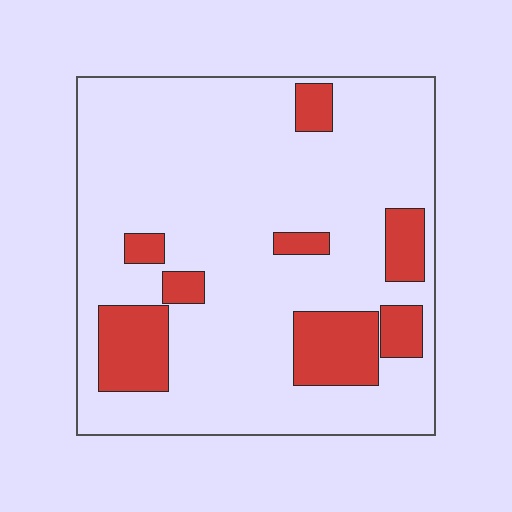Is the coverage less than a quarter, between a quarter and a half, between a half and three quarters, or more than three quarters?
Less than a quarter.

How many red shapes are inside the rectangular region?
8.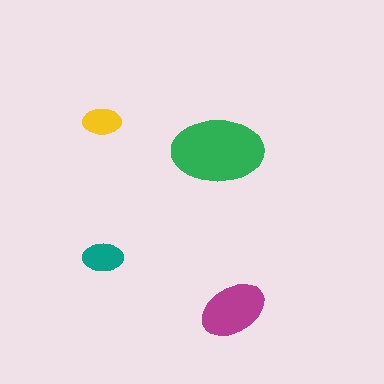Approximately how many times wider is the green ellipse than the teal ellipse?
About 2.5 times wider.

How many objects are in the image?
There are 4 objects in the image.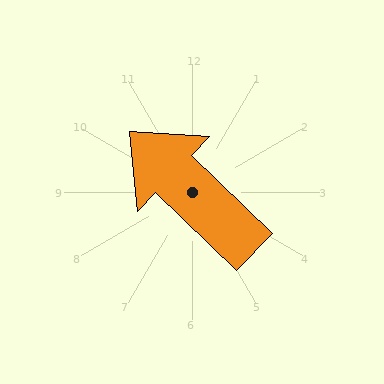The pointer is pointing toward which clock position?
Roughly 10 o'clock.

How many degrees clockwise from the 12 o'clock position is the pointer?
Approximately 314 degrees.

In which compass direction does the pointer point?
Northwest.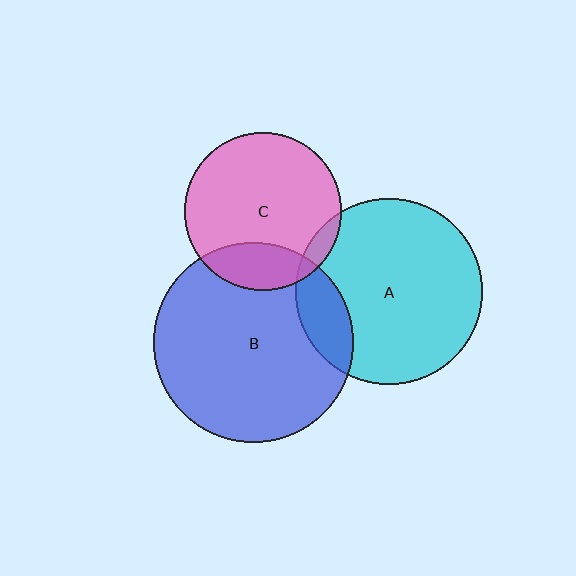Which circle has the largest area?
Circle B (blue).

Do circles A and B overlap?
Yes.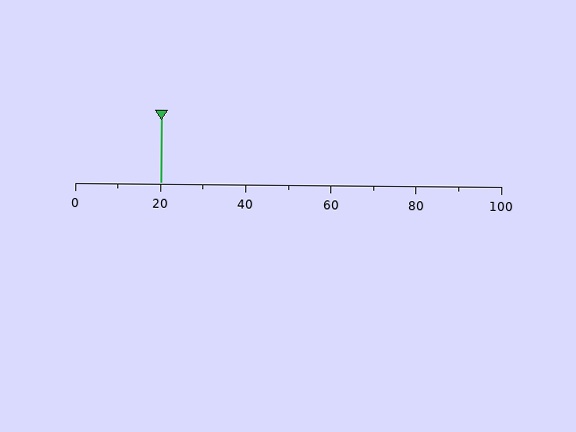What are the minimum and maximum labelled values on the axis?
The axis runs from 0 to 100.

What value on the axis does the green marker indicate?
The marker indicates approximately 20.